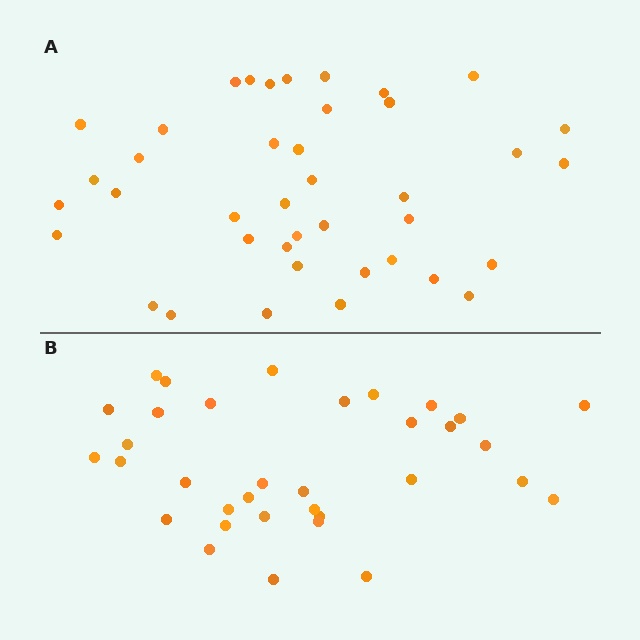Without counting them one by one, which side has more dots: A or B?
Region A (the top region) has more dots.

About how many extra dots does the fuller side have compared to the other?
Region A has about 6 more dots than region B.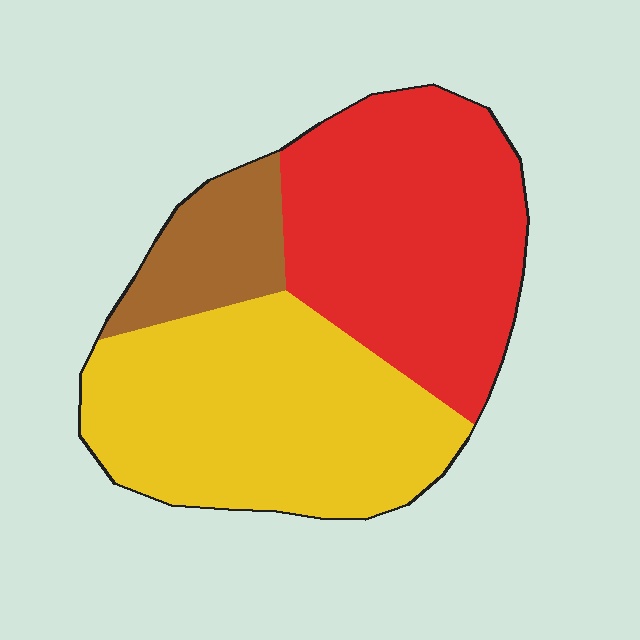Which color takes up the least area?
Brown, at roughly 15%.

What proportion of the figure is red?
Red takes up about two fifths (2/5) of the figure.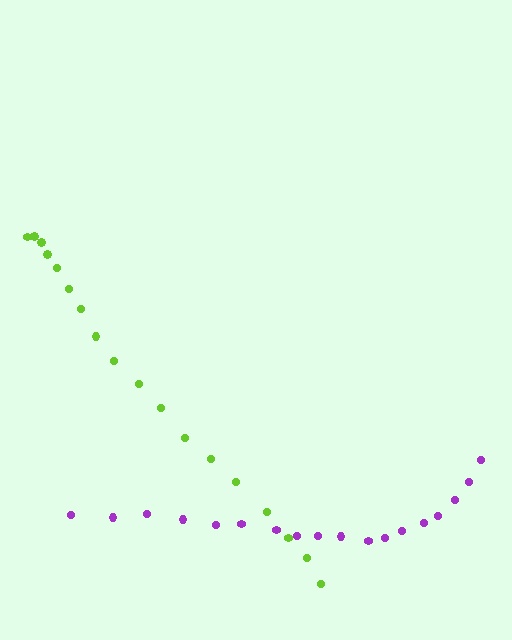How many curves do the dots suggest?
There are 2 distinct paths.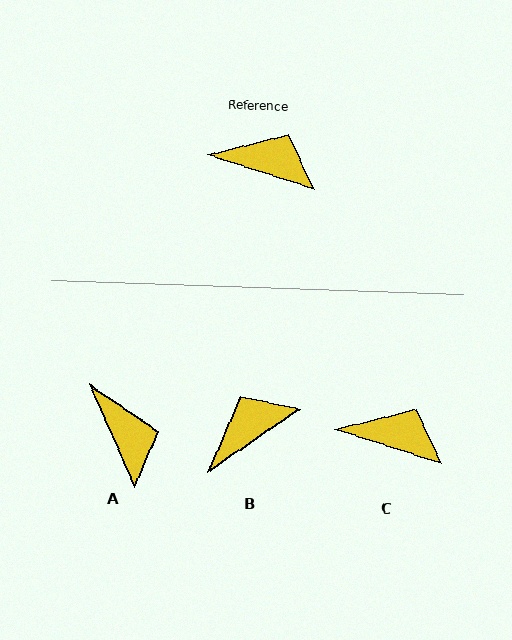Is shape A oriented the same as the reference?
No, it is off by about 48 degrees.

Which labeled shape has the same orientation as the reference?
C.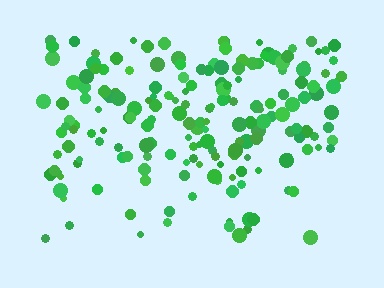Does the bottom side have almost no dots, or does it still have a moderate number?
Still a moderate number, just noticeably fewer than the top.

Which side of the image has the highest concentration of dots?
The top.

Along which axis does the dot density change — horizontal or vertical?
Vertical.